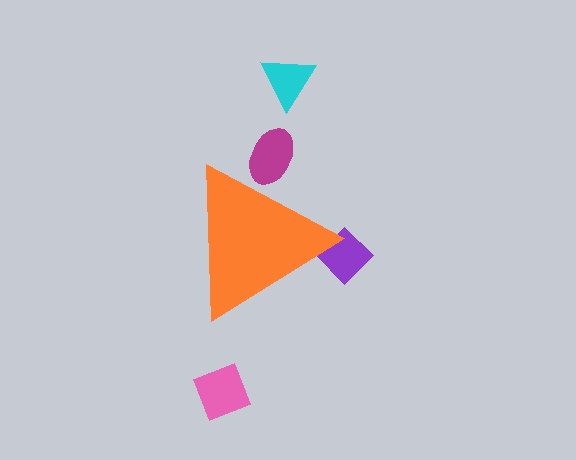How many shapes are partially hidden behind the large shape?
2 shapes are partially hidden.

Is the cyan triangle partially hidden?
No, the cyan triangle is fully visible.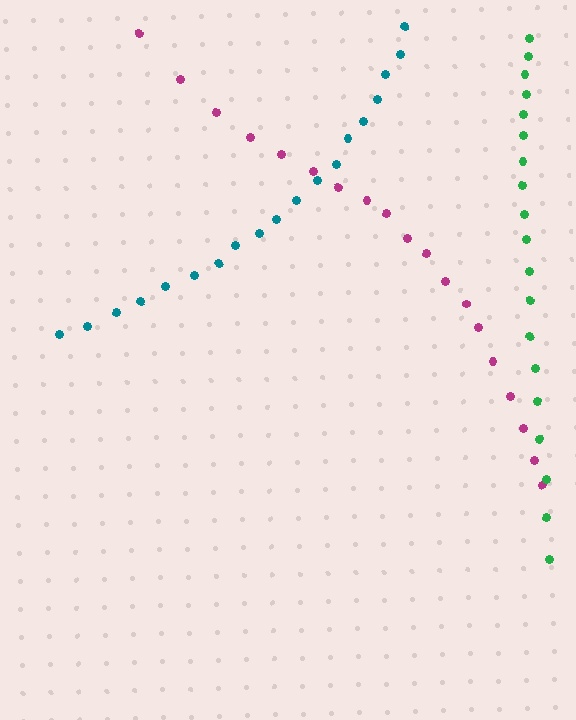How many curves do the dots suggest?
There are 3 distinct paths.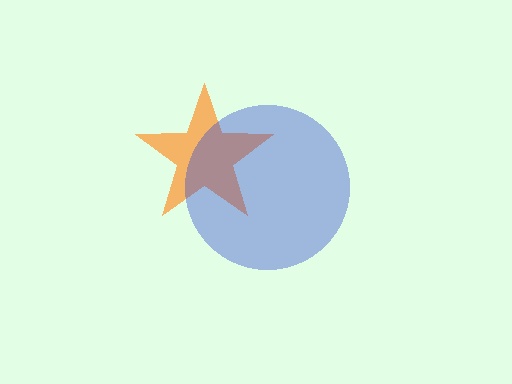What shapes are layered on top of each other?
The layered shapes are: an orange star, a blue circle.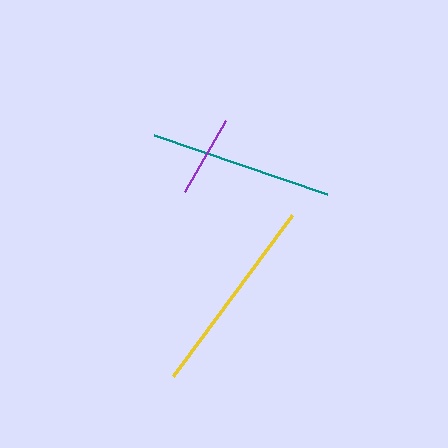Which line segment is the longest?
The yellow line is the longest at approximately 200 pixels.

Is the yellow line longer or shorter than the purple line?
The yellow line is longer than the purple line.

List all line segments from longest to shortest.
From longest to shortest: yellow, teal, purple.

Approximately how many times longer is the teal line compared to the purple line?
The teal line is approximately 2.2 times the length of the purple line.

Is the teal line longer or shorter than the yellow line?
The yellow line is longer than the teal line.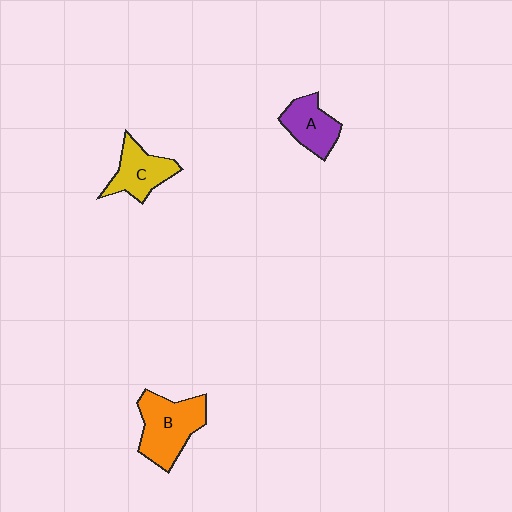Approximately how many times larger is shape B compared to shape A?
Approximately 1.5 times.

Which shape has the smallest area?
Shape A (purple).